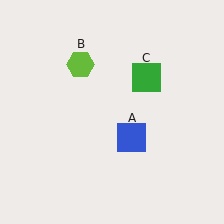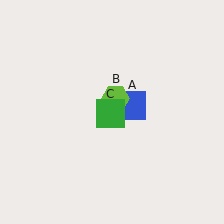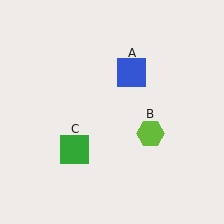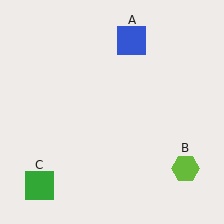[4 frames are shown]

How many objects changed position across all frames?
3 objects changed position: blue square (object A), lime hexagon (object B), green square (object C).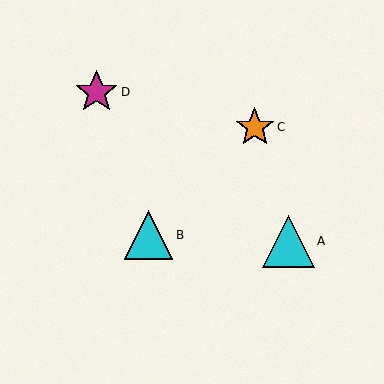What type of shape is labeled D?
Shape D is a magenta star.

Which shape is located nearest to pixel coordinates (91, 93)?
The magenta star (labeled D) at (96, 92) is nearest to that location.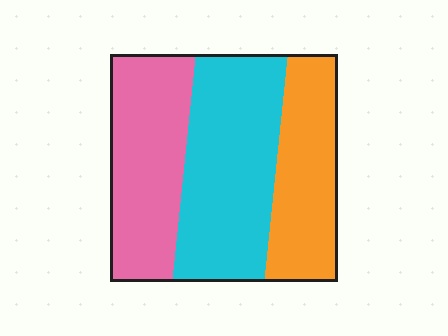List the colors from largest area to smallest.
From largest to smallest: cyan, pink, orange.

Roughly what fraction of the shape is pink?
Pink takes up between a sixth and a third of the shape.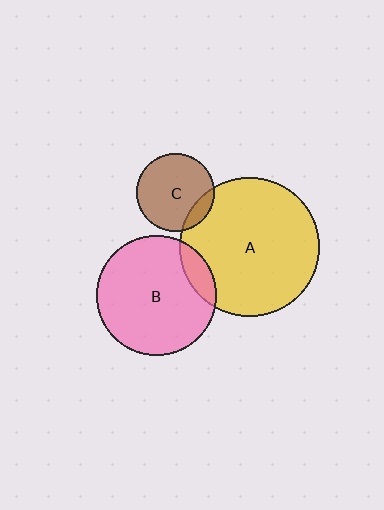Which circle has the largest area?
Circle A (yellow).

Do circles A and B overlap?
Yes.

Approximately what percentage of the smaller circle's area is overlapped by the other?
Approximately 10%.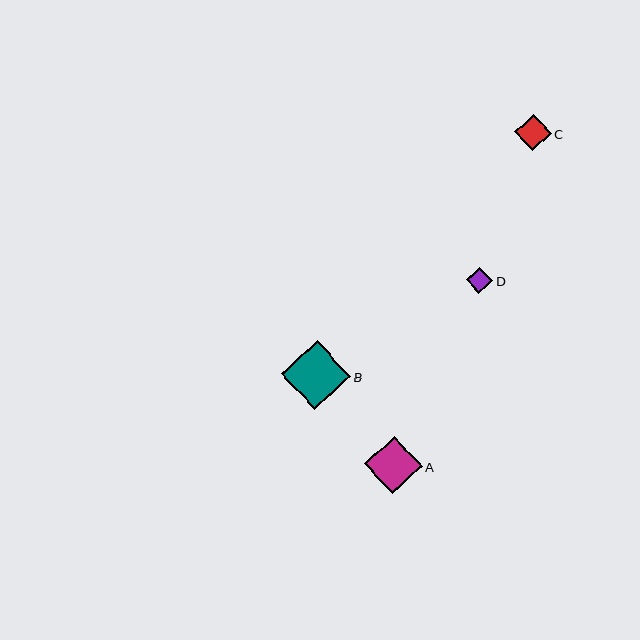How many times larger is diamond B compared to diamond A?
Diamond B is approximately 1.2 times the size of diamond A.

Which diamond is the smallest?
Diamond D is the smallest with a size of approximately 26 pixels.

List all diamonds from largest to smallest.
From largest to smallest: B, A, C, D.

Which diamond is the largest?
Diamond B is the largest with a size of approximately 69 pixels.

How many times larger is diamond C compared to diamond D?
Diamond C is approximately 1.4 times the size of diamond D.